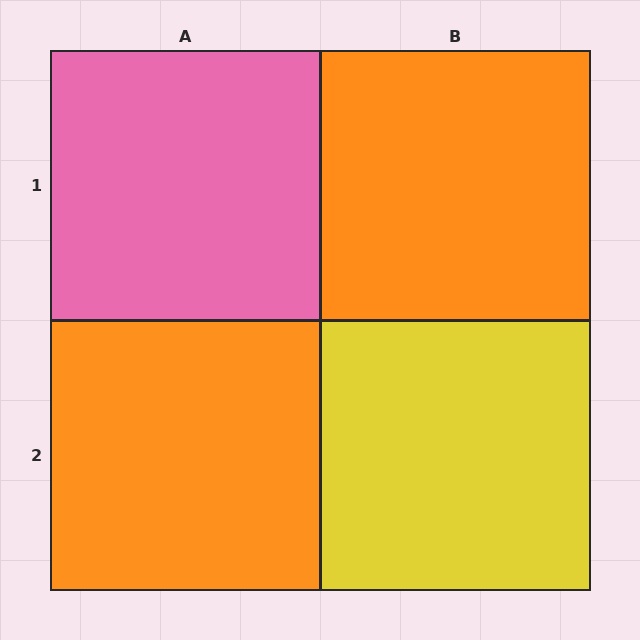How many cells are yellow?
1 cell is yellow.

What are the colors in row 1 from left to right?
Pink, orange.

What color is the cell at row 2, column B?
Yellow.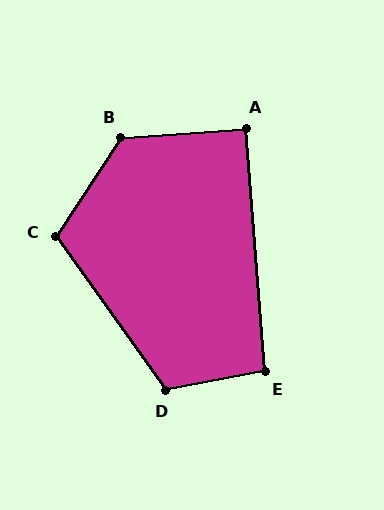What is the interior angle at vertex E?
Approximately 96 degrees (obtuse).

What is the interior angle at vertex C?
Approximately 111 degrees (obtuse).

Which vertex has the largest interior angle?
B, at approximately 127 degrees.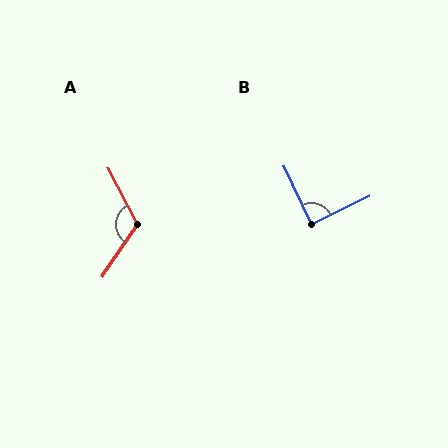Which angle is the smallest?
B, at approximately 89 degrees.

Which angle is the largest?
A, at approximately 118 degrees.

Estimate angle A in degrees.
Approximately 118 degrees.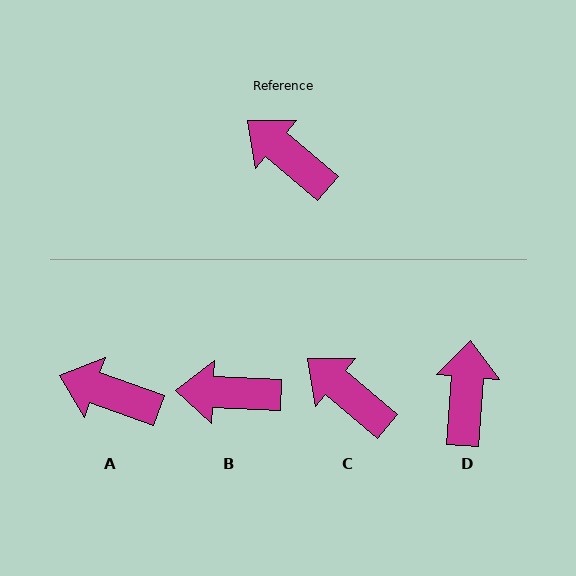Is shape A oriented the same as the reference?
No, it is off by about 21 degrees.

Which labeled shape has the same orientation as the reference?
C.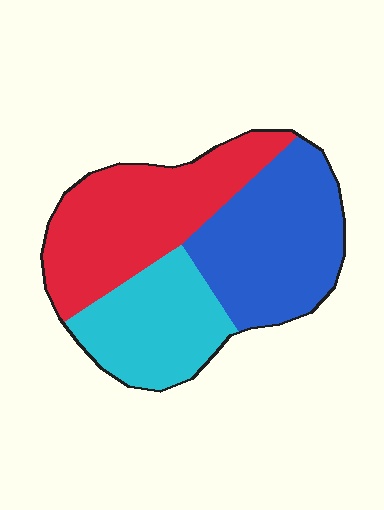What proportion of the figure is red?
Red covers 38% of the figure.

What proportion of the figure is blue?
Blue covers about 35% of the figure.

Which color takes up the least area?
Cyan, at roughly 25%.